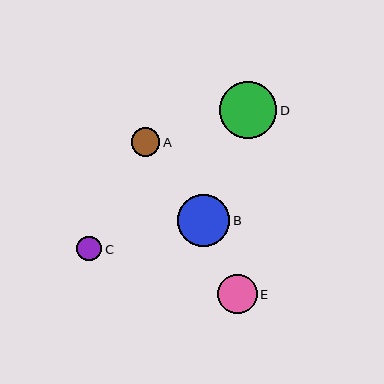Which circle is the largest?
Circle D is the largest with a size of approximately 57 pixels.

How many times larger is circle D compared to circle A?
Circle D is approximately 2.0 times the size of circle A.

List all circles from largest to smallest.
From largest to smallest: D, B, E, A, C.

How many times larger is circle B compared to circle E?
Circle B is approximately 1.3 times the size of circle E.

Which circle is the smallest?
Circle C is the smallest with a size of approximately 25 pixels.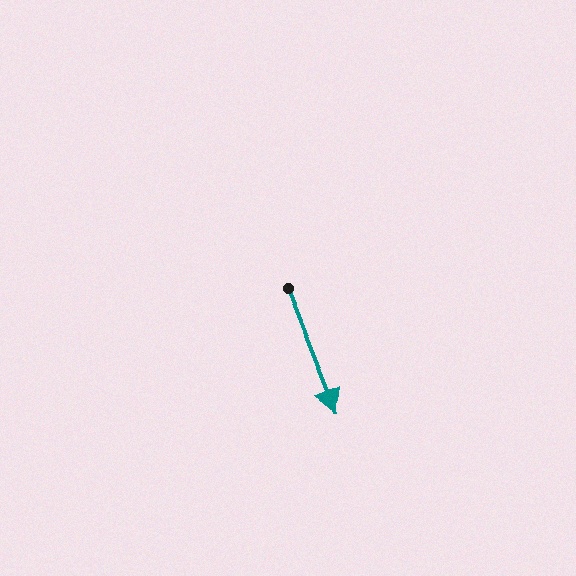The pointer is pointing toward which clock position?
Roughly 5 o'clock.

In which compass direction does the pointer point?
South.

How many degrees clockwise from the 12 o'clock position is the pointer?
Approximately 158 degrees.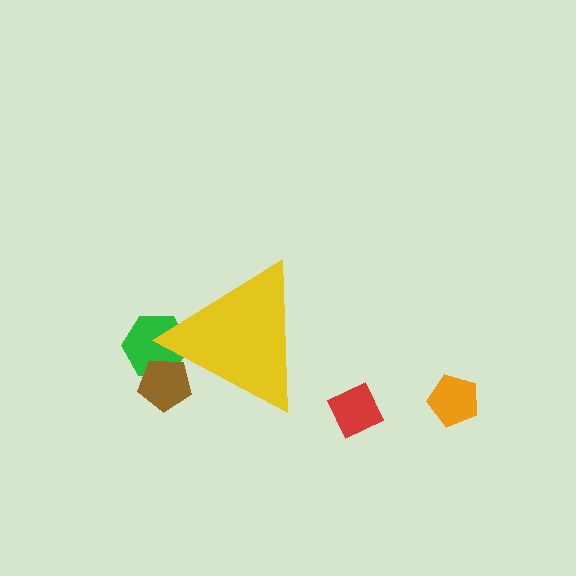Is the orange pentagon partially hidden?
No, the orange pentagon is fully visible.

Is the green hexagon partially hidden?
Yes, the green hexagon is partially hidden behind the yellow triangle.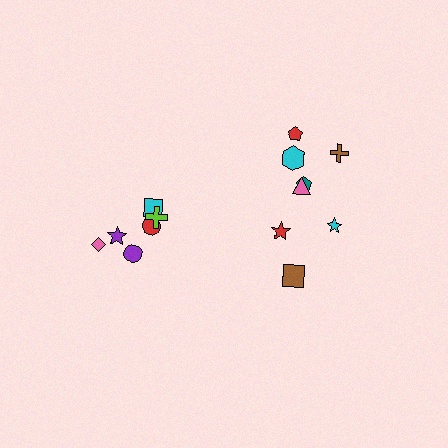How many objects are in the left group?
There are 6 objects.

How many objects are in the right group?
There are 8 objects.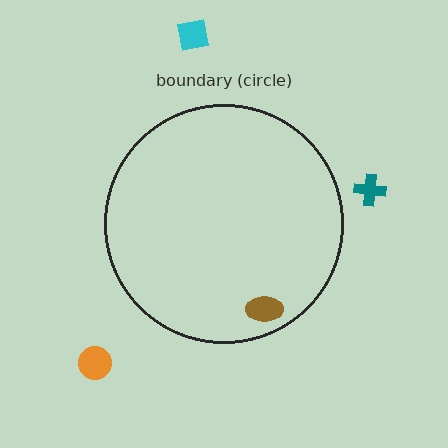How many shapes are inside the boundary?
1 inside, 3 outside.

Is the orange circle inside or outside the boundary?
Outside.